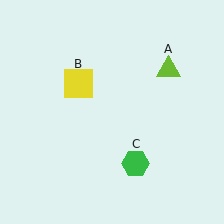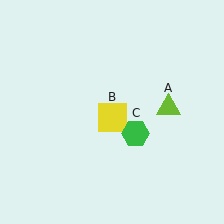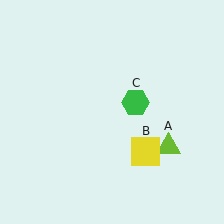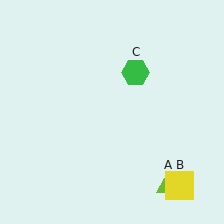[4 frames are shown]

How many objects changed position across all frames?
3 objects changed position: lime triangle (object A), yellow square (object B), green hexagon (object C).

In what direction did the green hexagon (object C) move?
The green hexagon (object C) moved up.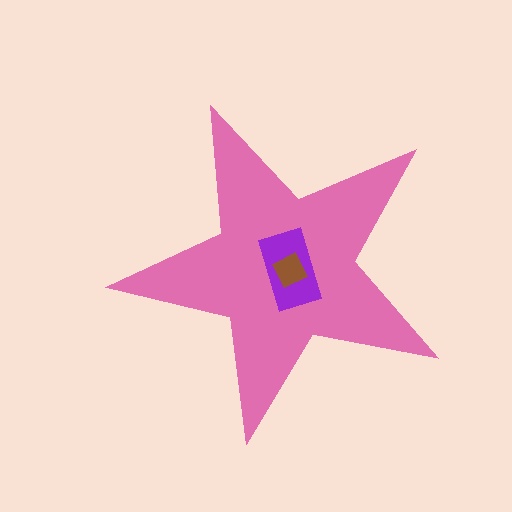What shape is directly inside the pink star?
The purple rectangle.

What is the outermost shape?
The pink star.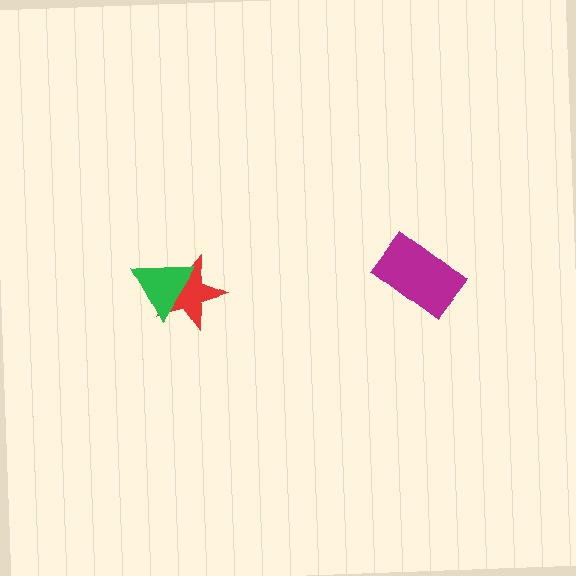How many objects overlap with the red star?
1 object overlaps with the red star.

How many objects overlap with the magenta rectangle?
0 objects overlap with the magenta rectangle.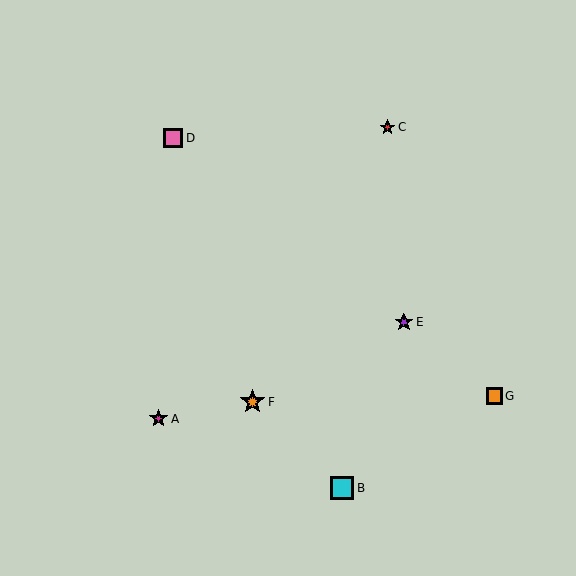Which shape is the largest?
The orange star (labeled F) is the largest.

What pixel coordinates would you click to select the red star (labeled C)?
Click at (388, 127) to select the red star C.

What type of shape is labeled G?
Shape G is an orange square.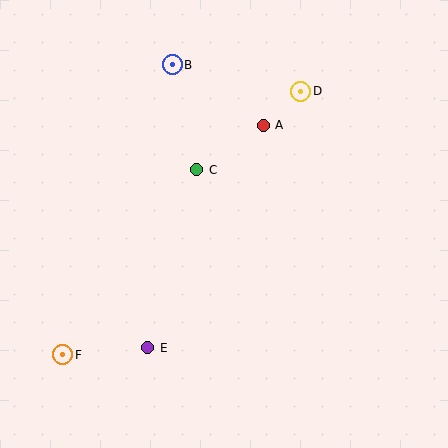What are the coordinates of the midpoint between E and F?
The midpoint between E and F is at (105, 351).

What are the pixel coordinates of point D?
Point D is at (301, 91).